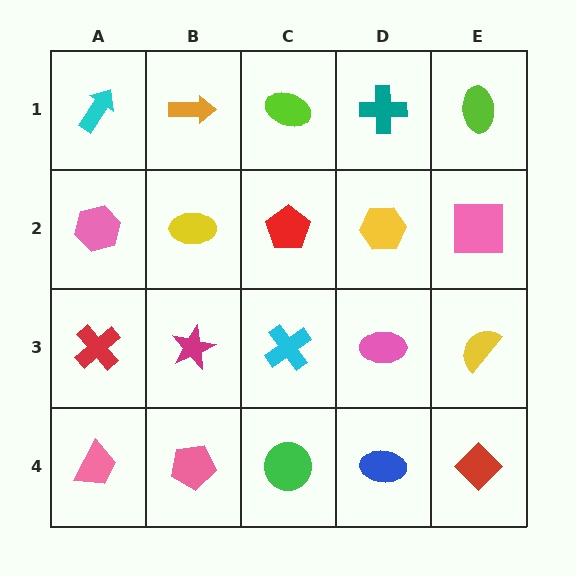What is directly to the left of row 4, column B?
A pink trapezoid.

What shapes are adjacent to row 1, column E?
A pink square (row 2, column E), a teal cross (row 1, column D).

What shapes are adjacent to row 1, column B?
A yellow ellipse (row 2, column B), a cyan arrow (row 1, column A), a lime ellipse (row 1, column C).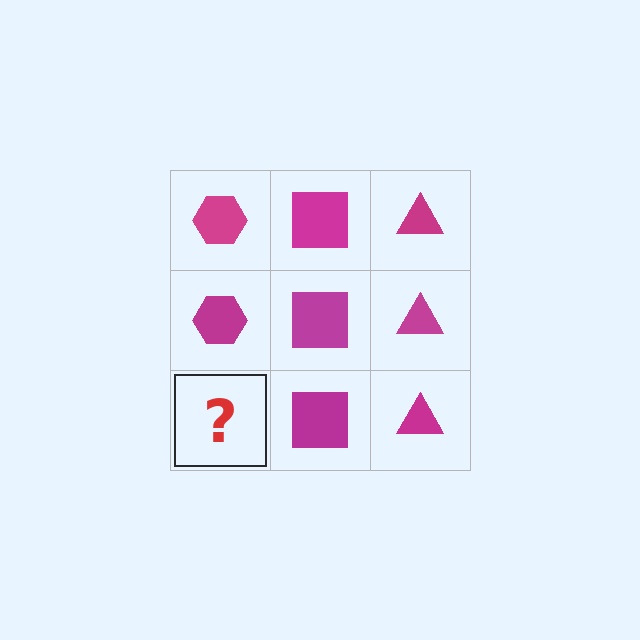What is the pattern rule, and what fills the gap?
The rule is that each column has a consistent shape. The gap should be filled with a magenta hexagon.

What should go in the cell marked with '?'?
The missing cell should contain a magenta hexagon.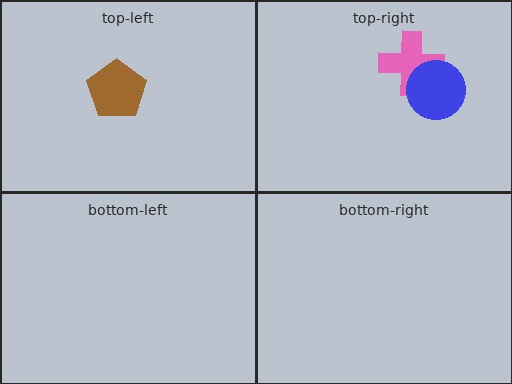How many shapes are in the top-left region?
1.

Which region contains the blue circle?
The top-right region.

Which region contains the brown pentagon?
The top-left region.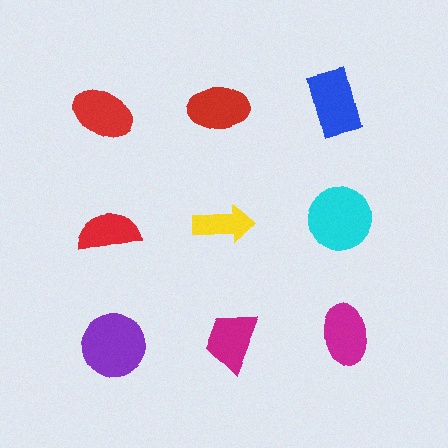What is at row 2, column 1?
A red semicircle.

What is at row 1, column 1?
A red ellipse.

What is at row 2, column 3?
A cyan circle.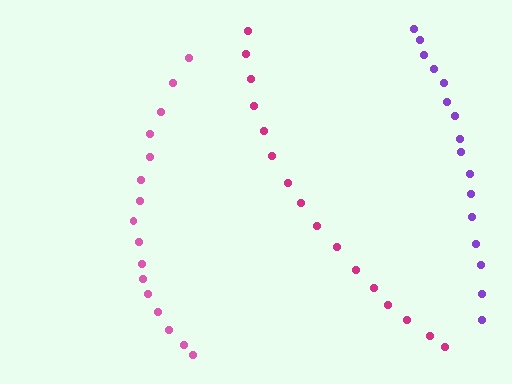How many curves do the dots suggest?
There are 3 distinct paths.